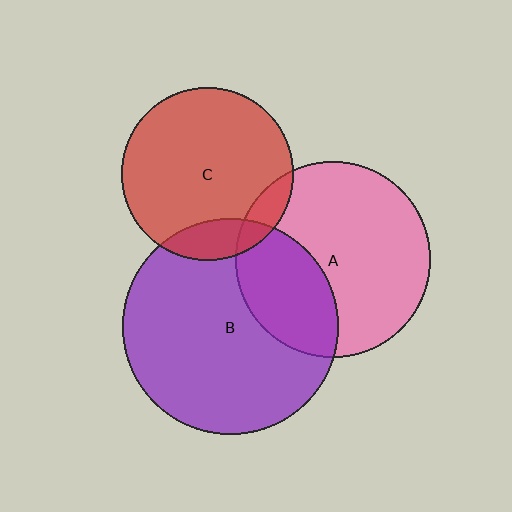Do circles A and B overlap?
Yes.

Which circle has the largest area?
Circle B (purple).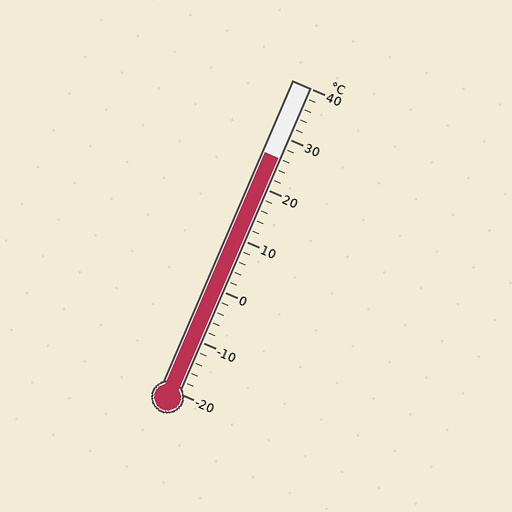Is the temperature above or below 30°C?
The temperature is below 30°C.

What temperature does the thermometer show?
The thermometer shows approximately 26°C.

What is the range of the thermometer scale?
The thermometer scale ranges from -20°C to 40°C.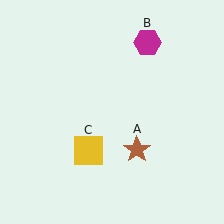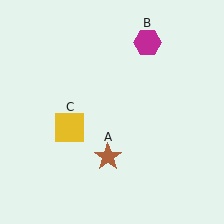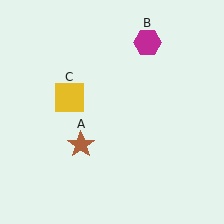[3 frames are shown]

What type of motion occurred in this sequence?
The brown star (object A), yellow square (object C) rotated clockwise around the center of the scene.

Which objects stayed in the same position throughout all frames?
Magenta hexagon (object B) remained stationary.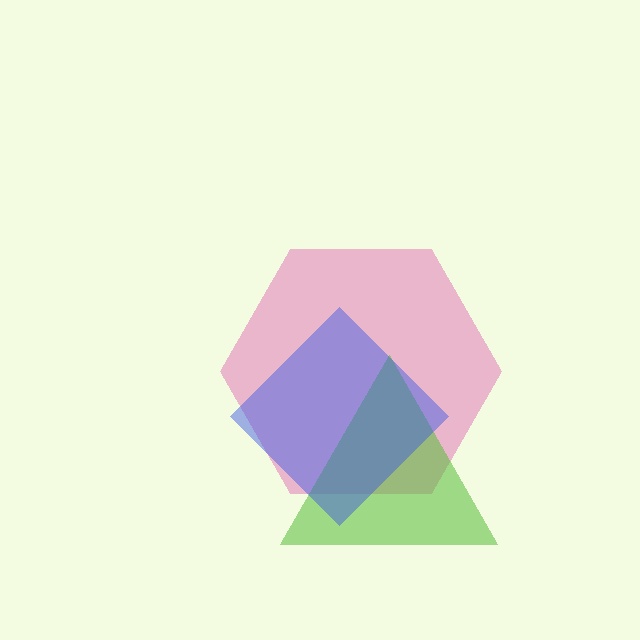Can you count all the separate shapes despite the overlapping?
Yes, there are 3 separate shapes.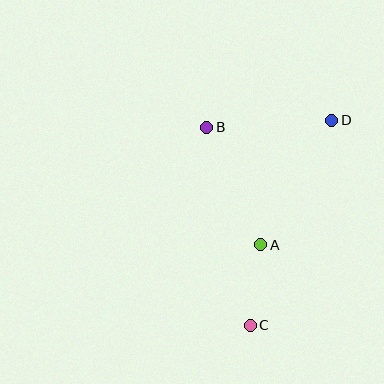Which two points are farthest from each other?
Points C and D are farthest from each other.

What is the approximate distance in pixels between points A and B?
The distance between A and B is approximately 129 pixels.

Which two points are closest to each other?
Points A and C are closest to each other.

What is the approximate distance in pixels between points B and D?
The distance between B and D is approximately 125 pixels.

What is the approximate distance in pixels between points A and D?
The distance between A and D is approximately 143 pixels.